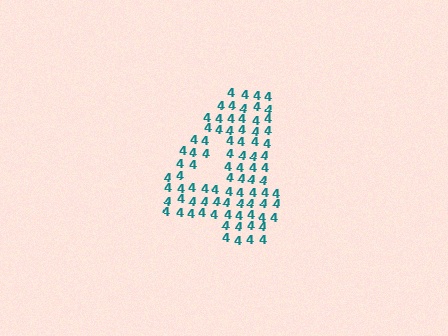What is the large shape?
The large shape is the digit 4.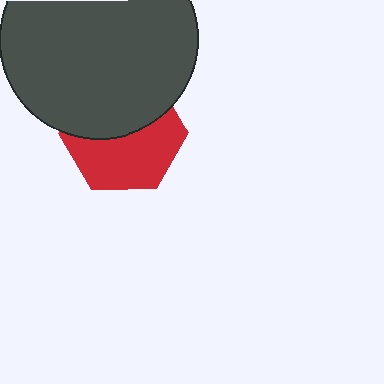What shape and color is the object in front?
The object in front is a dark gray circle.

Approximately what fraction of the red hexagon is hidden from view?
Roughly 47% of the red hexagon is hidden behind the dark gray circle.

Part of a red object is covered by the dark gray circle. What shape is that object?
It is a hexagon.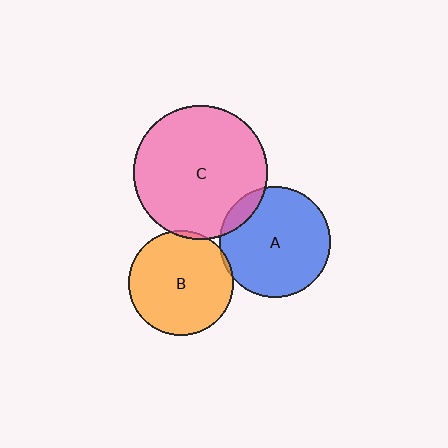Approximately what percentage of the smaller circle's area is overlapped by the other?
Approximately 5%.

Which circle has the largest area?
Circle C (pink).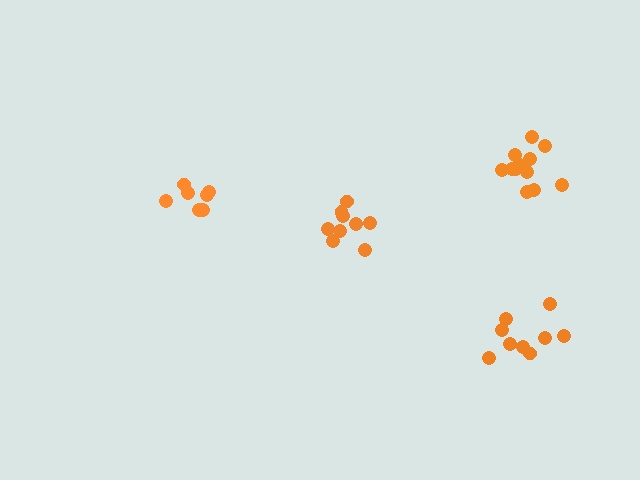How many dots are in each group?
Group 1: 9 dots, Group 2: 9 dots, Group 3: 7 dots, Group 4: 12 dots (37 total).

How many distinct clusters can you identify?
There are 4 distinct clusters.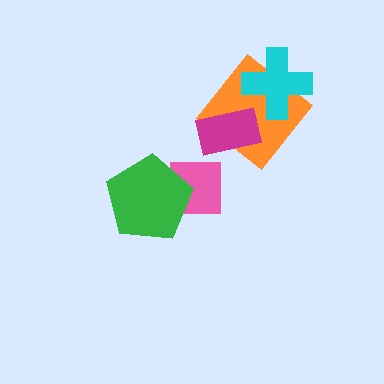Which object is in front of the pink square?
The green pentagon is in front of the pink square.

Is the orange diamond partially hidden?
Yes, it is partially covered by another shape.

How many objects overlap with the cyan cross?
1 object overlaps with the cyan cross.